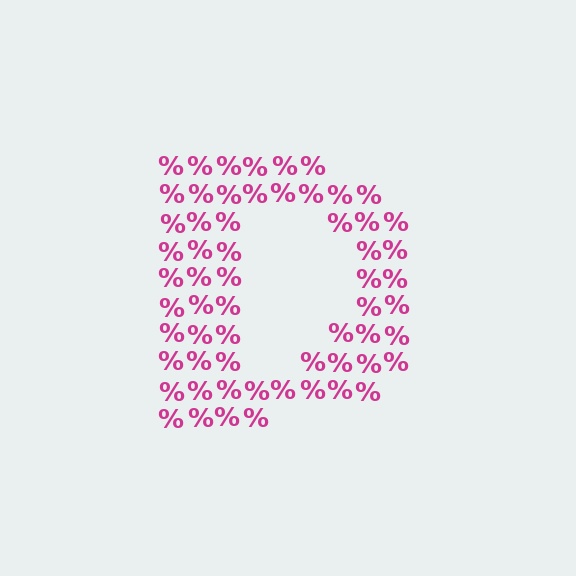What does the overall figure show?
The overall figure shows the letter D.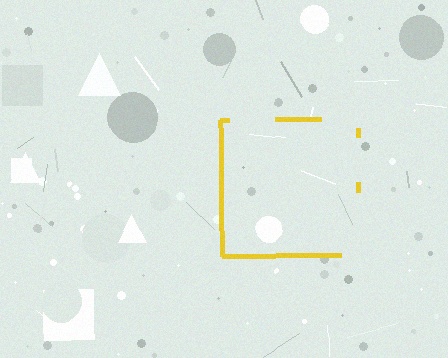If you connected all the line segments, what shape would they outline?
They would outline a square.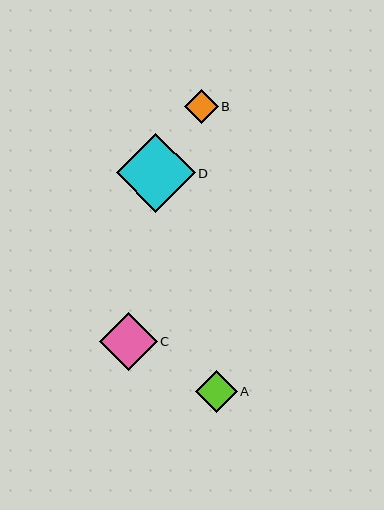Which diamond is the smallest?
Diamond B is the smallest with a size of approximately 34 pixels.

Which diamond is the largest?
Diamond D is the largest with a size of approximately 79 pixels.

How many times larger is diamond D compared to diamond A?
Diamond D is approximately 1.9 times the size of diamond A.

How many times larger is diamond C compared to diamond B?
Diamond C is approximately 1.7 times the size of diamond B.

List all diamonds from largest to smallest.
From largest to smallest: D, C, A, B.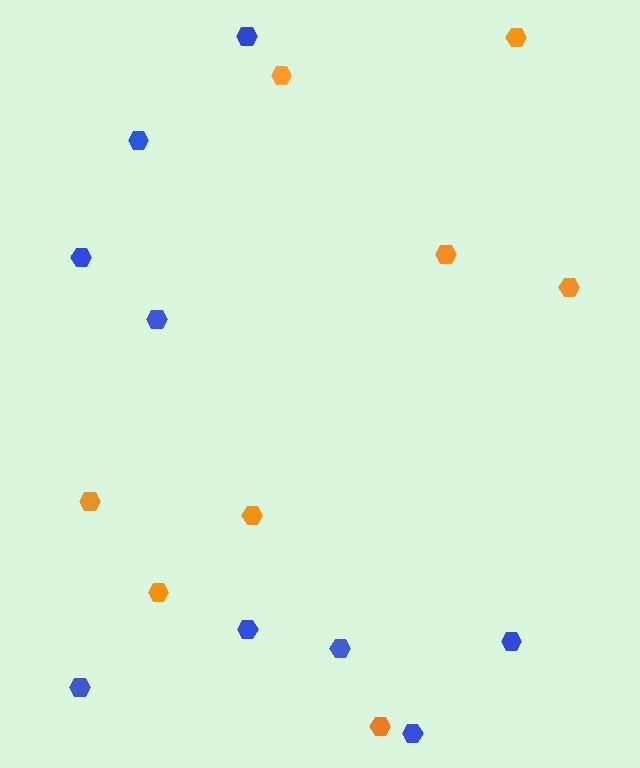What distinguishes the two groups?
There are 2 groups: one group of orange hexagons (8) and one group of blue hexagons (9).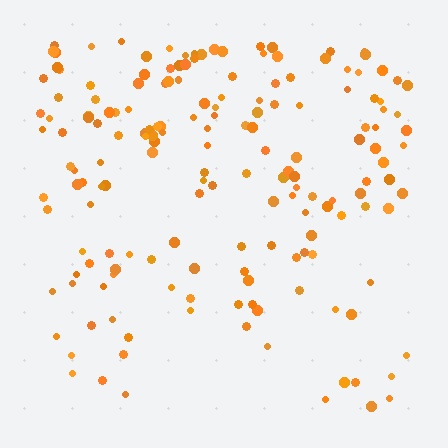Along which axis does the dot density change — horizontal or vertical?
Vertical.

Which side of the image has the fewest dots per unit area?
The bottom.